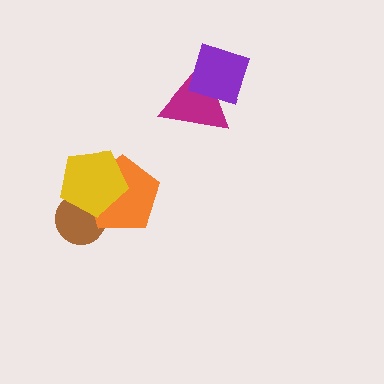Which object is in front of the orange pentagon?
The yellow pentagon is in front of the orange pentagon.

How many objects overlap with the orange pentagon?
2 objects overlap with the orange pentagon.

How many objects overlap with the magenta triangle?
1 object overlaps with the magenta triangle.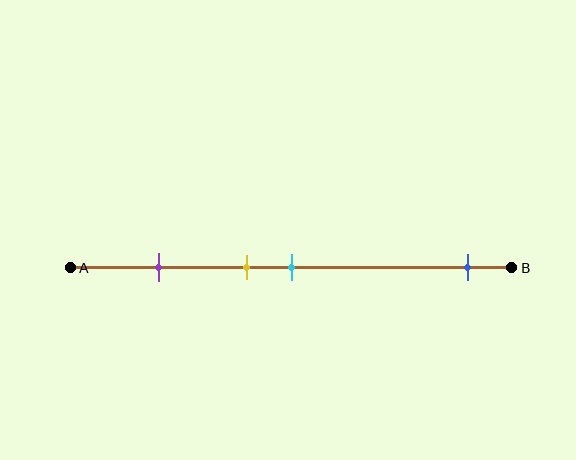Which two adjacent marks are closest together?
The yellow and cyan marks are the closest adjacent pair.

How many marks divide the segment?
There are 4 marks dividing the segment.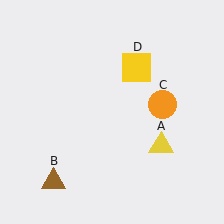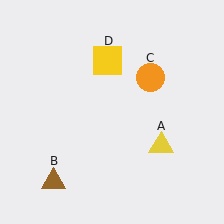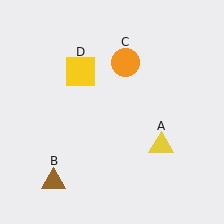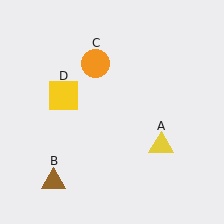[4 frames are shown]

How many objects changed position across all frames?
2 objects changed position: orange circle (object C), yellow square (object D).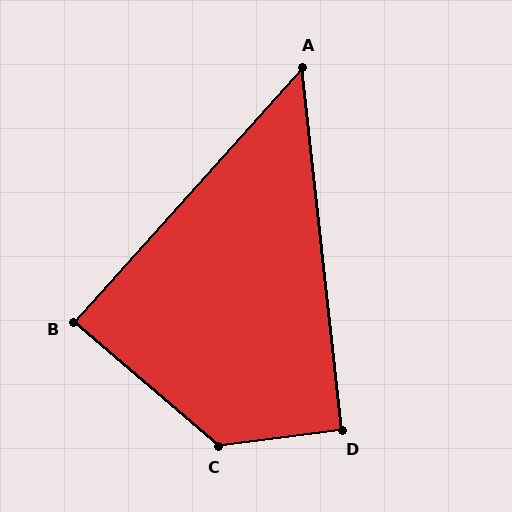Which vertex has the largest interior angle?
C, at approximately 132 degrees.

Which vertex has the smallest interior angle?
A, at approximately 48 degrees.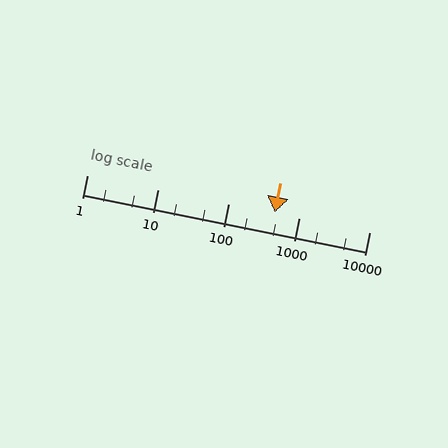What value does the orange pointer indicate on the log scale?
The pointer indicates approximately 460.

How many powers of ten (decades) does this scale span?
The scale spans 4 decades, from 1 to 10000.